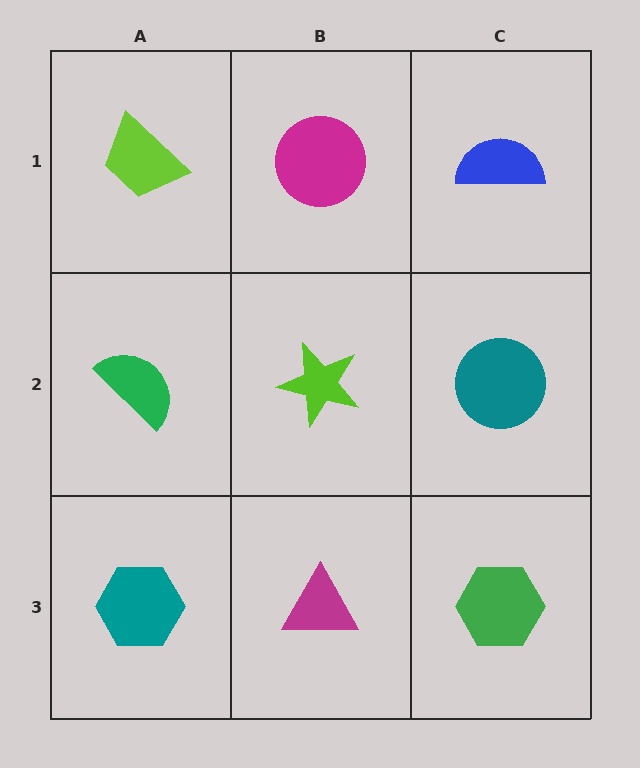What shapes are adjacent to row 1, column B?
A lime star (row 2, column B), a lime trapezoid (row 1, column A), a blue semicircle (row 1, column C).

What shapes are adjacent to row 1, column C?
A teal circle (row 2, column C), a magenta circle (row 1, column B).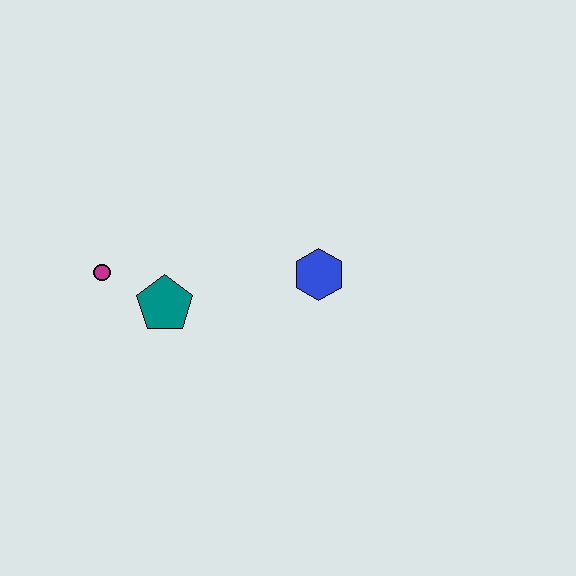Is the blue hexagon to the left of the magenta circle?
No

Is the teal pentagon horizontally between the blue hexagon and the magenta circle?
Yes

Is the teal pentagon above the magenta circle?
No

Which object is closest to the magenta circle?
The teal pentagon is closest to the magenta circle.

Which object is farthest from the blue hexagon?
The magenta circle is farthest from the blue hexagon.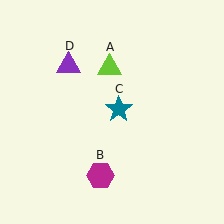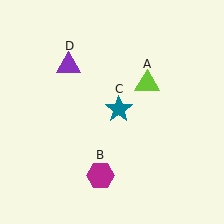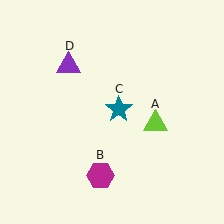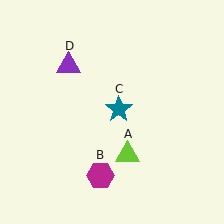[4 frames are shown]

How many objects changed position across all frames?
1 object changed position: lime triangle (object A).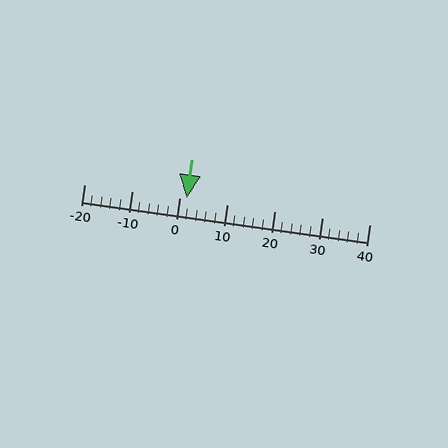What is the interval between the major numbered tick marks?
The major tick marks are spaced 10 units apart.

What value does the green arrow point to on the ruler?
The green arrow points to approximately 2.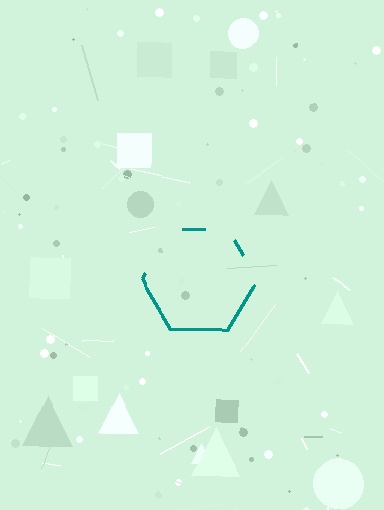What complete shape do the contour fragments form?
The contour fragments form a hexagon.